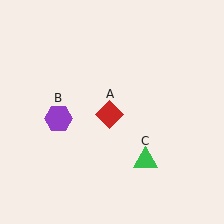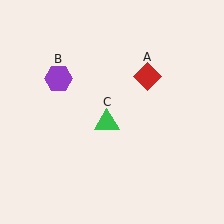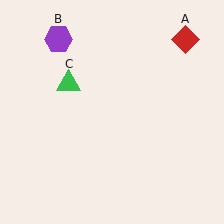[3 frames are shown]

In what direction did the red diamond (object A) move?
The red diamond (object A) moved up and to the right.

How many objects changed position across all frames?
3 objects changed position: red diamond (object A), purple hexagon (object B), green triangle (object C).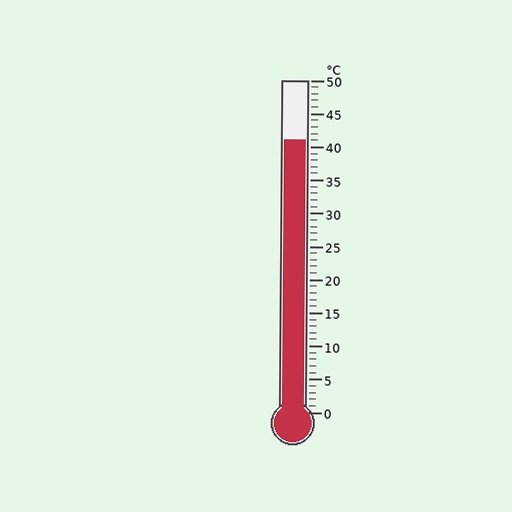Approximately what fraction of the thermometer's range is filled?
The thermometer is filled to approximately 80% of its range.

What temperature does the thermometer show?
The thermometer shows approximately 41°C.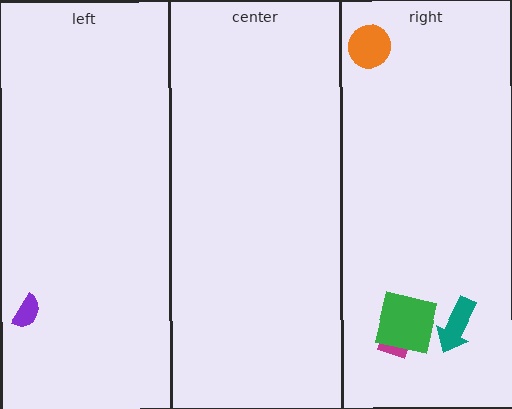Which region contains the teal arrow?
The right region.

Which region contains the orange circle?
The right region.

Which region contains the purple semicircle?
The left region.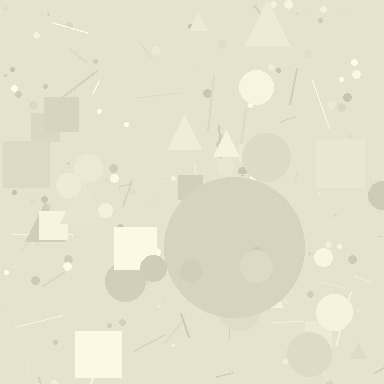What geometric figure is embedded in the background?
A circle is embedded in the background.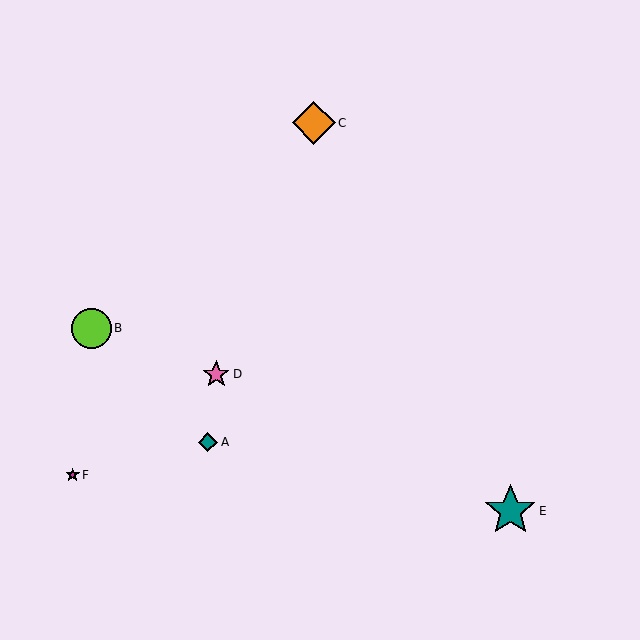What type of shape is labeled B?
Shape B is a lime circle.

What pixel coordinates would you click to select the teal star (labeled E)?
Click at (510, 511) to select the teal star E.